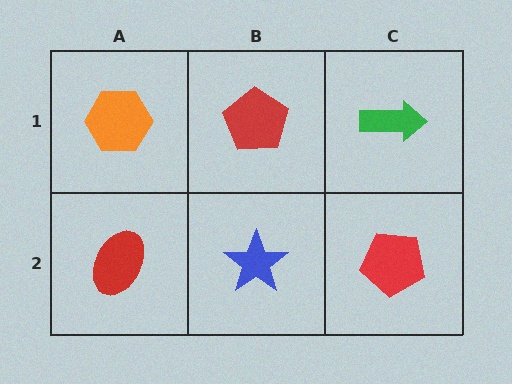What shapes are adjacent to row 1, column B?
A blue star (row 2, column B), an orange hexagon (row 1, column A), a green arrow (row 1, column C).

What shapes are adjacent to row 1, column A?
A red ellipse (row 2, column A), a red pentagon (row 1, column B).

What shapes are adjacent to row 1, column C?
A red pentagon (row 2, column C), a red pentagon (row 1, column B).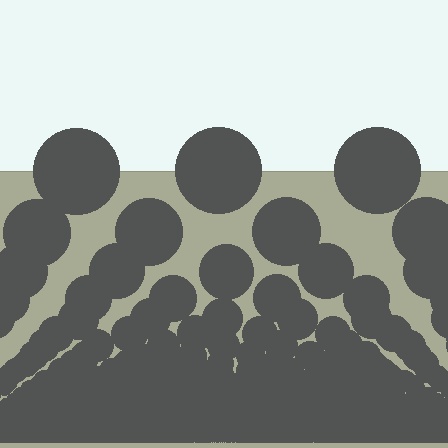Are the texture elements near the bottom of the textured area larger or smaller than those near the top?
Smaller. The gradient is inverted — elements near the bottom are smaller and denser.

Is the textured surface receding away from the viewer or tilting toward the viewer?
The surface appears to tilt toward the viewer. Texture elements get larger and sparser toward the top.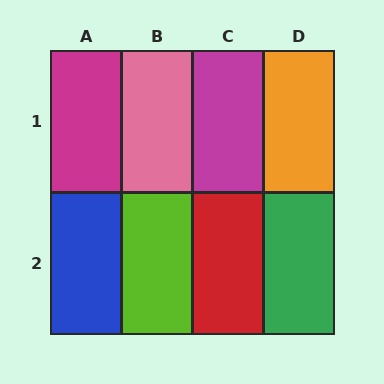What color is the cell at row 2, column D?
Green.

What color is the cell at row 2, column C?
Red.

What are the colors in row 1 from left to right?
Magenta, pink, magenta, orange.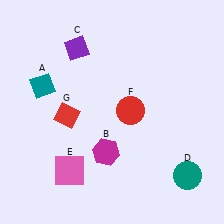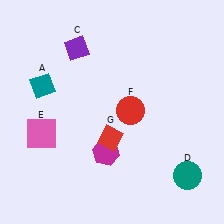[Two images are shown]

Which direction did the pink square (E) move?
The pink square (E) moved up.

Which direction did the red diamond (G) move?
The red diamond (G) moved right.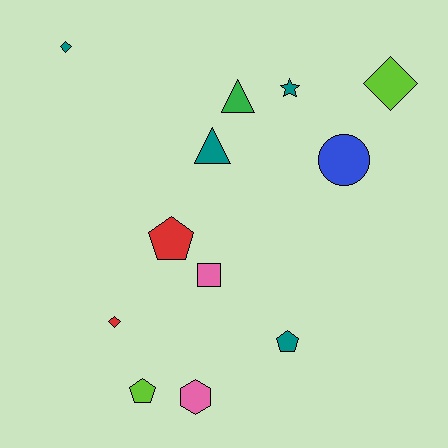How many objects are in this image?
There are 12 objects.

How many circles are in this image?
There is 1 circle.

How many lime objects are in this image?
There are 2 lime objects.